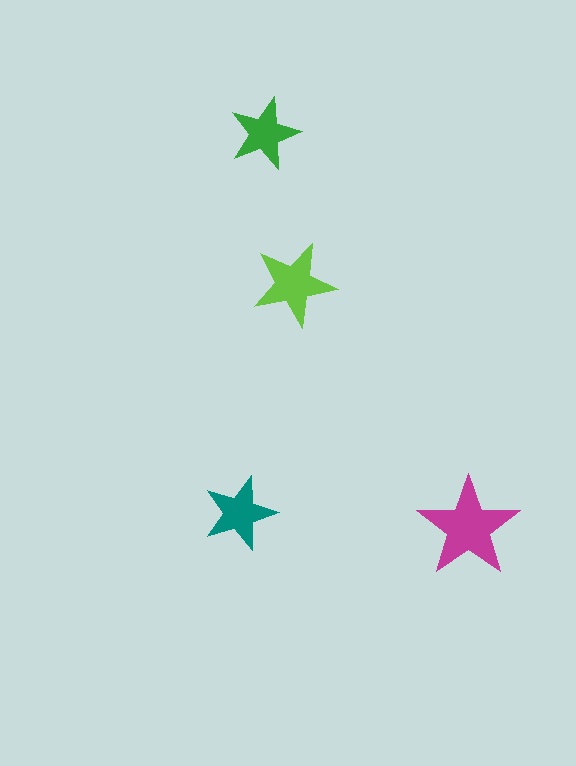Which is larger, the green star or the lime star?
The lime one.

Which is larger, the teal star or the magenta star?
The magenta one.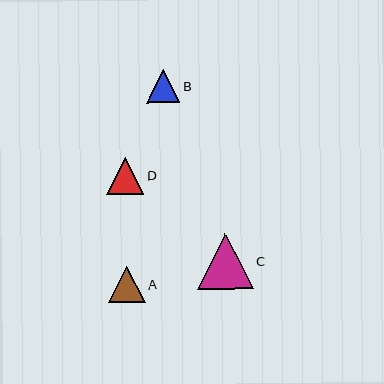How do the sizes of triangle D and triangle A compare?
Triangle D and triangle A are approximately the same size.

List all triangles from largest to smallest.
From largest to smallest: C, D, A, B.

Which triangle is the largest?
Triangle C is the largest with a size of approximately 56 pixels.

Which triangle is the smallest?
Triangle B is the smallest with a size of approximately 33 pixels.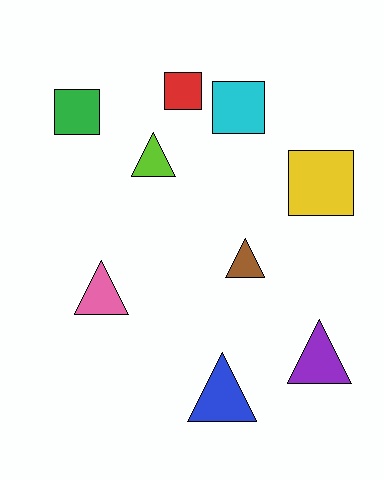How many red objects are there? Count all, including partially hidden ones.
There is 1 red object.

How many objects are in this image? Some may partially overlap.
There are 9 objects.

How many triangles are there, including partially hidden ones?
There are 5 triangles.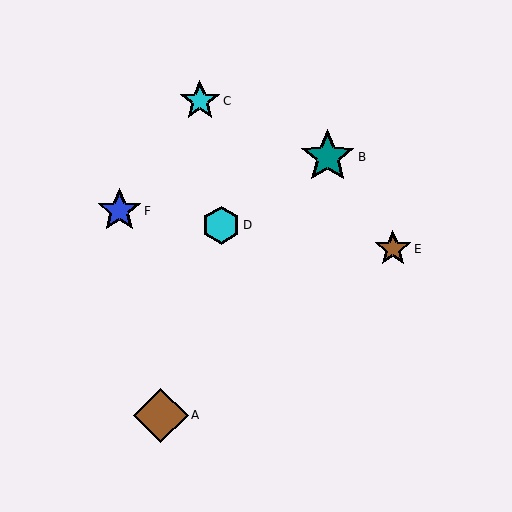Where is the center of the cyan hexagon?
The center of the cyan hexagon is at (221, 225).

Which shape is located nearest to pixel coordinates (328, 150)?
The teal star (labeled B) at (328, 157) is nearest to that location.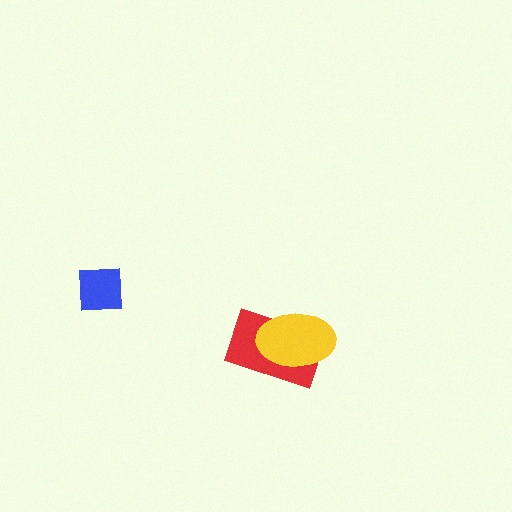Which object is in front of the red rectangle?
The yellow ellipse is in front of the red rectangle.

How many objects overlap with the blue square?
0 objects overlap with the blue square.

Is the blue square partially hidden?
No, no other shape covers it.